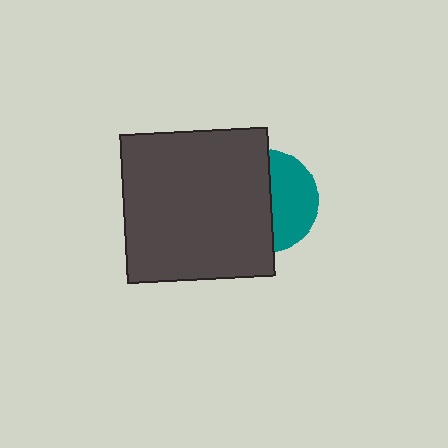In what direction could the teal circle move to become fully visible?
The teal circle could move right. That would shift it out from behind the dark gray square entirely.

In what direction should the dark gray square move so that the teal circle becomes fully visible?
The dark gray square should move left. That is the shortest direction to clear the overlap and leave the teal circle fully visible.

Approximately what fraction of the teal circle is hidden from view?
Roughly 56% of the teal circle is hidden behind the dark gray square.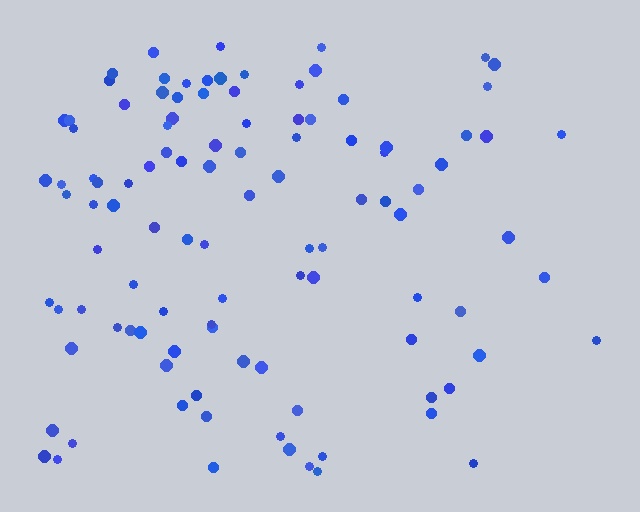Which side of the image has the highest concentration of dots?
The left.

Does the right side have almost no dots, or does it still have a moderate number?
Still a moderate number, just noticeably fewer than the left.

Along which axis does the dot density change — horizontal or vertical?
Horizontal.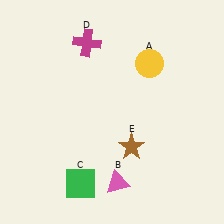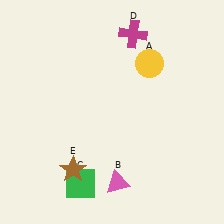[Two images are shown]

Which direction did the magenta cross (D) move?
The magenta cross (D) moved right.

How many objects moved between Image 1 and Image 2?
2 objects moved between the two images.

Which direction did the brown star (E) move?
The brown star (E) moved left.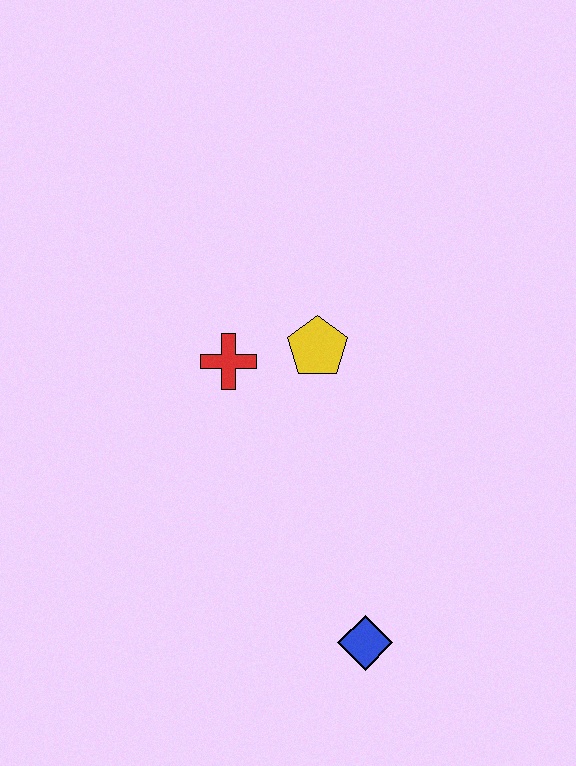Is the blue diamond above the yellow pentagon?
No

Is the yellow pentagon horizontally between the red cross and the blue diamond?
Yes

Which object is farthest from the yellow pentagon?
The blue diamond is farthest from the yellow pentagon.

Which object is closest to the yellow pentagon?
The red cross is closest to the yellow pentagon.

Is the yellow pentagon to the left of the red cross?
No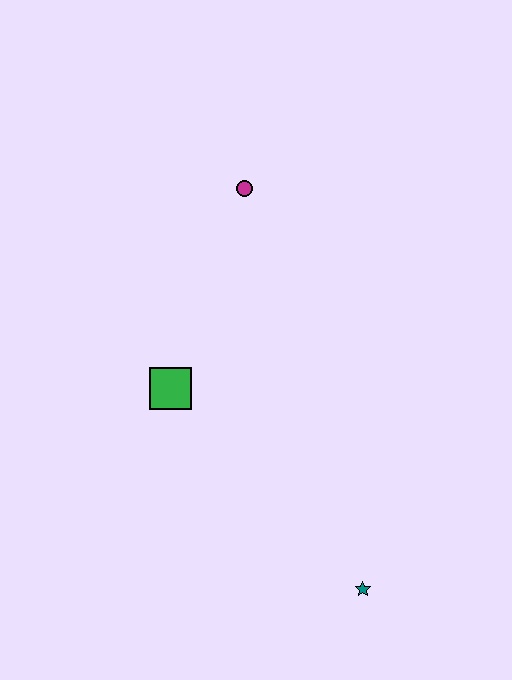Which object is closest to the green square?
The magenta circle is closest to the green square.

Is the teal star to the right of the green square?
Yes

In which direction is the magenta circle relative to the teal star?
The magenta circle is above the teal star.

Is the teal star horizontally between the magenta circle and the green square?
No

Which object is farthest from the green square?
The teal star is farthest from the green square.